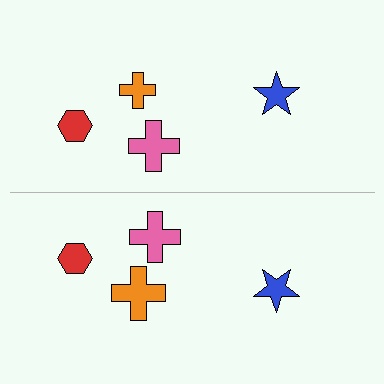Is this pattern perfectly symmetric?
No, the pattern is not perfectly symmetric. The orange cross on the bottom side has a different size than its mirror counterpart.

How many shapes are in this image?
There are 8 shapes in this image.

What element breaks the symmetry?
The orange cross on the bottom side has a different size than its mirror counterpart.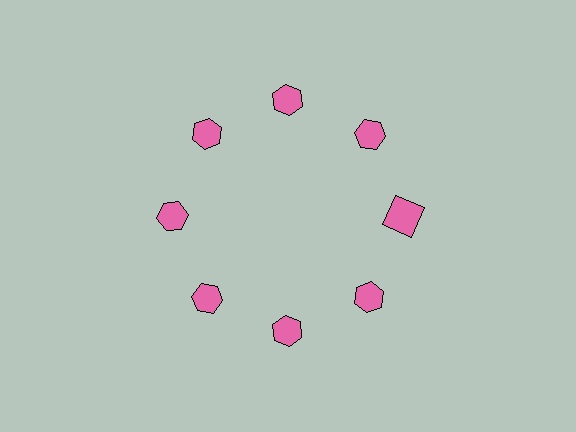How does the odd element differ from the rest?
It has a different shape: square instead of hexagon.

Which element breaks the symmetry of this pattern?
The pink square at roughly the 3 o'clock position breaks the symmetry. All other shapes are pink hexagons.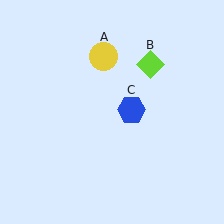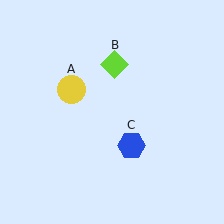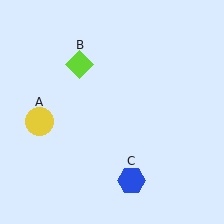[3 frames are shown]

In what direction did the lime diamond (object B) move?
The lime diamond (object B) moved left.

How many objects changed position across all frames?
3 objects changed position: yellow circle (object A), lime diamond (object B), blue hexagon (object C).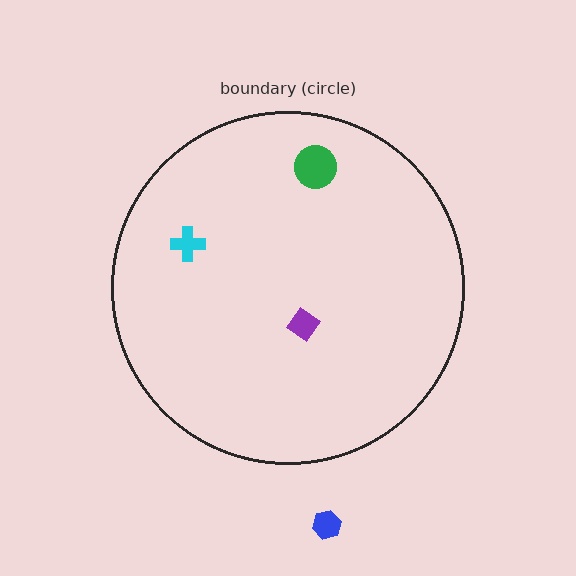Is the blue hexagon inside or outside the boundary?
Outside.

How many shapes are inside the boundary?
3 inside, 1 outside.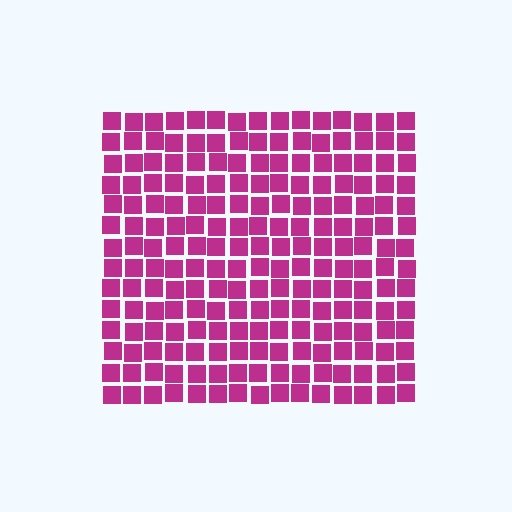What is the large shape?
The large shape is a square.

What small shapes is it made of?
It is made of small squares.